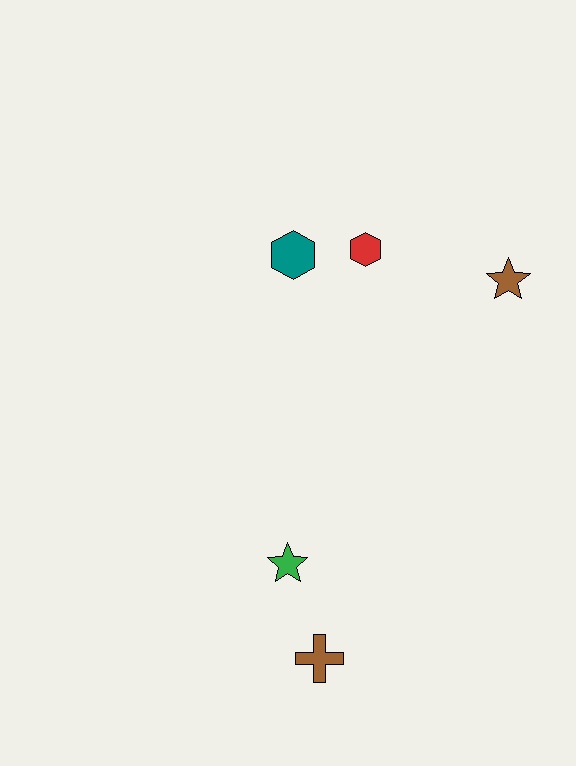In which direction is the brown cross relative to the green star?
The brown cross is below the green star.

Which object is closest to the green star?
The brown cross is closest to the green star.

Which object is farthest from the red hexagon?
The brown cross is farthest from the red hexagon.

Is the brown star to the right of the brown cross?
Yes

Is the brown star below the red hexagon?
Yes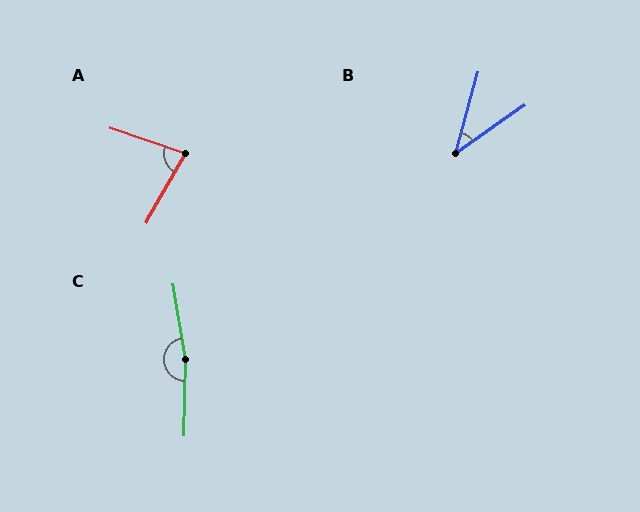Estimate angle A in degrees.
Approximately 79 degrees.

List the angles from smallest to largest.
B (40°), A (79°), C (169°).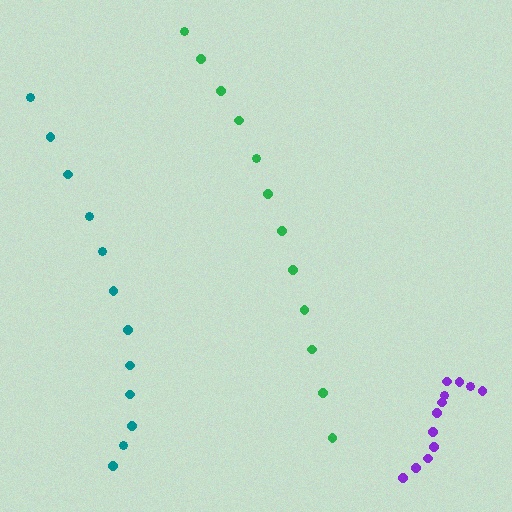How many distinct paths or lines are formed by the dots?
There are 3 distinct paths.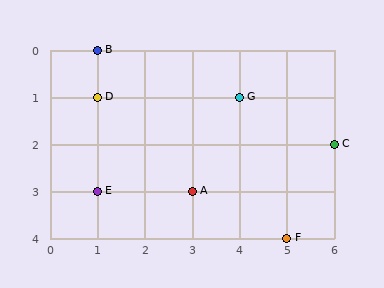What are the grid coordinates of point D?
Point D is at grid coordinates (1, 1).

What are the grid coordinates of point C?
Point C is at grid coordinates (6, 2).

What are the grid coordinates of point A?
Point A is at grid coordinates (3, 3).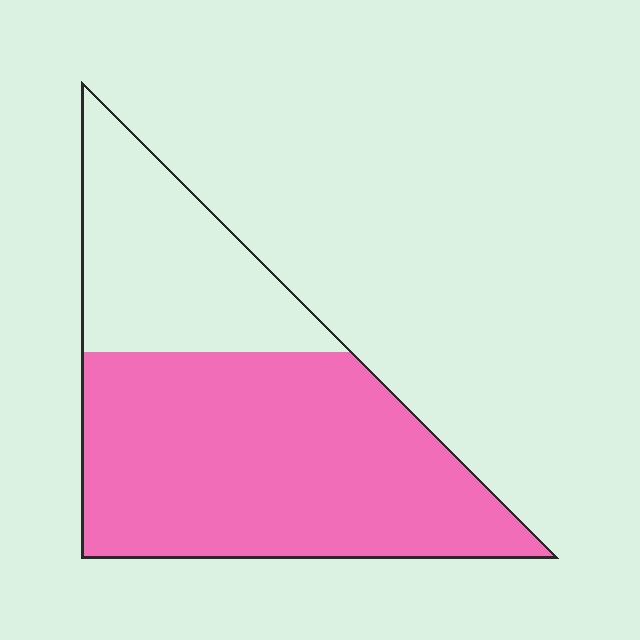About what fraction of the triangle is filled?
About two thirds (2/3).